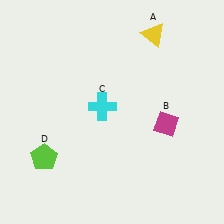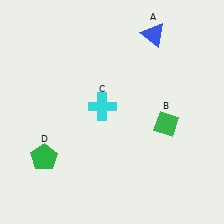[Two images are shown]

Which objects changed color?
A changed from yellow to blue. B changed from magenta to green. D changed from lime to green.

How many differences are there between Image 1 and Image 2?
There are 3 differences between the two images.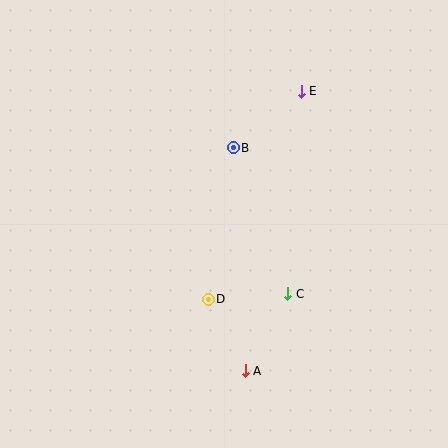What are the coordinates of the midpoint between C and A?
The midpoint between C and A is at (267, 332).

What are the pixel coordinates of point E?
Point E is at (301, 91).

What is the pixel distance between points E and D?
The distance between E and D is 228 pixels.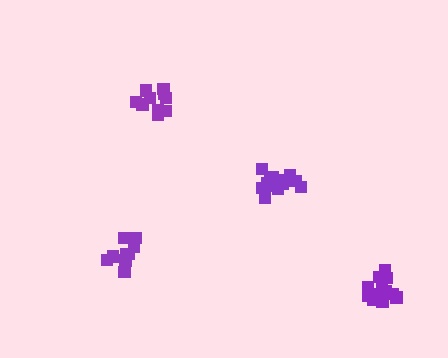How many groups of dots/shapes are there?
There are 4 groups.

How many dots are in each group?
Group 1: 14 dots, Group 2: 10 dots, Group 3: 14 dots, Group 4: 10 dots (48 total).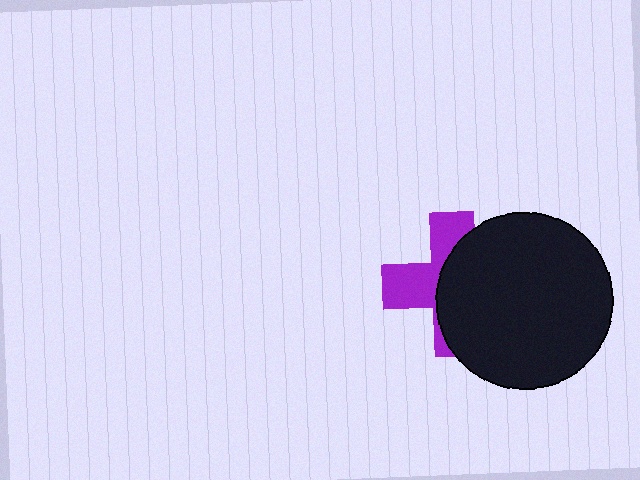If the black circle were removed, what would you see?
You would see the complete purple cross.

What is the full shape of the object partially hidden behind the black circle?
The partially hidden object is a purple cross.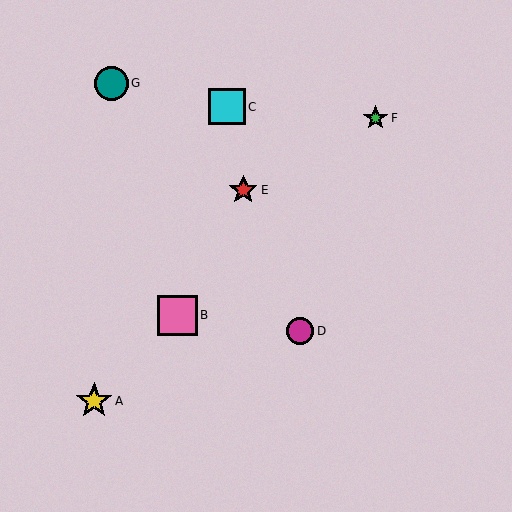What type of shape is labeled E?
Shape E is a red star.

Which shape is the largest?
The pink square (labeled B) is the largest.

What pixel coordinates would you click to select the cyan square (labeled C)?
Click at (227, 107) to select the cyan square C.